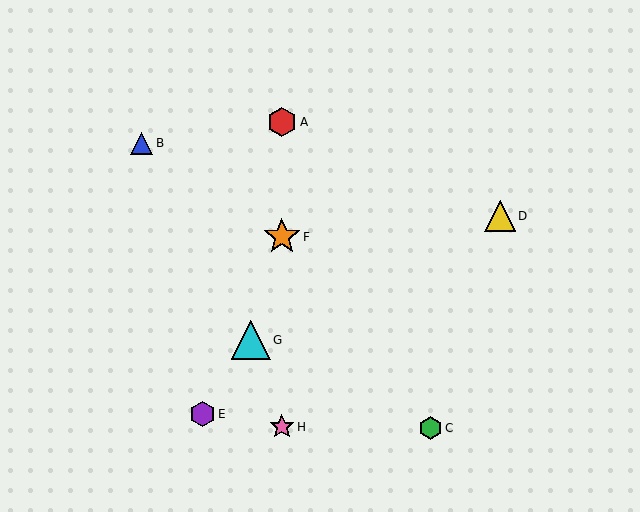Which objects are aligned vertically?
Objects A, F, H are aligned vertically.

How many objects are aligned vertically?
3 objects (A, F, H) are aligned vertically.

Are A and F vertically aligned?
Yes, both are at x≈282.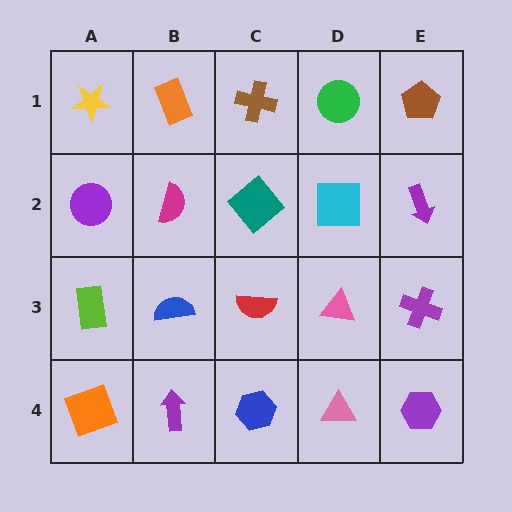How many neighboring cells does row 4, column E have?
2.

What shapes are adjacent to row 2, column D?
A green circle (row 1, column D), a pink triangle (row 3, column D), a teal diamond (row 2, column C), a purple arrow (row 2, column E).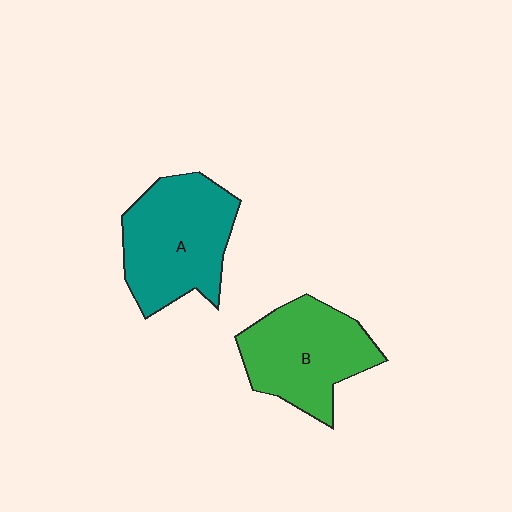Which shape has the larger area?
Shape A (teal).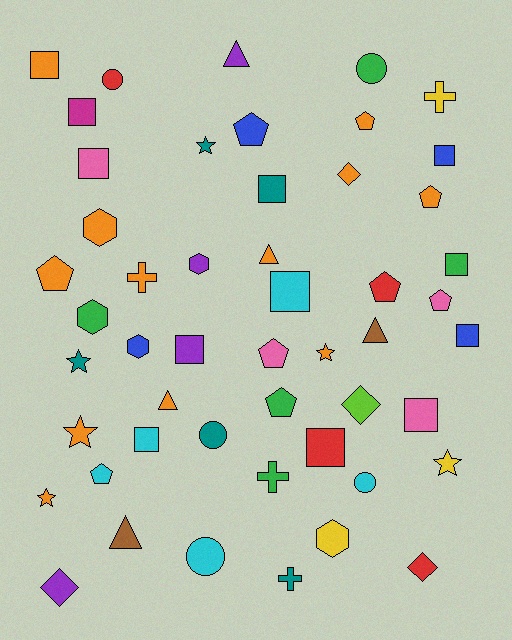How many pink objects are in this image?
There are 4 pink objects.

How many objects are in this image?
There are 50 objects.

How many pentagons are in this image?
There are 9 pentagons.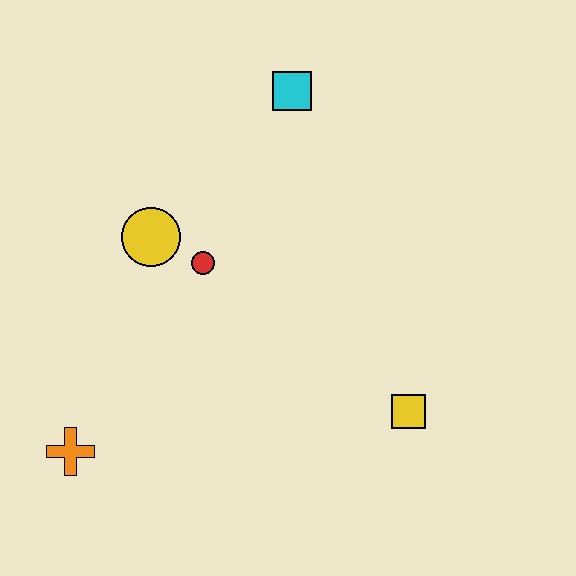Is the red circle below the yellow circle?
Yes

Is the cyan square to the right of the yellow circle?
Yes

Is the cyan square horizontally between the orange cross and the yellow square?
Yes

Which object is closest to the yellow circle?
The red circle is closest to the yellow circle.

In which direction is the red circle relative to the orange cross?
The red circle is above the orange cross.